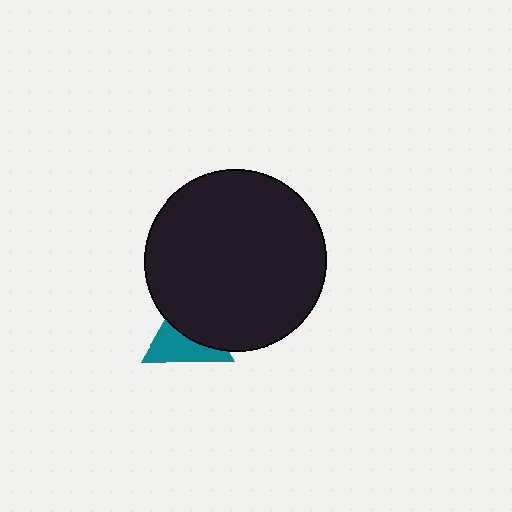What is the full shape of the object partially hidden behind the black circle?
The partially hidden object is a teal triangle.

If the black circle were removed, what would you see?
You would see the complete teal triangle.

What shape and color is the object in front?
The object in front is a black circle.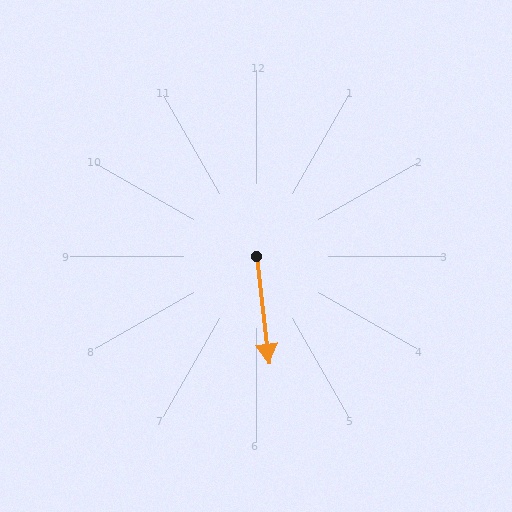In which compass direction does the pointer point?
South.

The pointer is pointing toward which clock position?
Roughly 6 o'clock.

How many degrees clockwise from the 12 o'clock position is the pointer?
Approximately 173 degrees.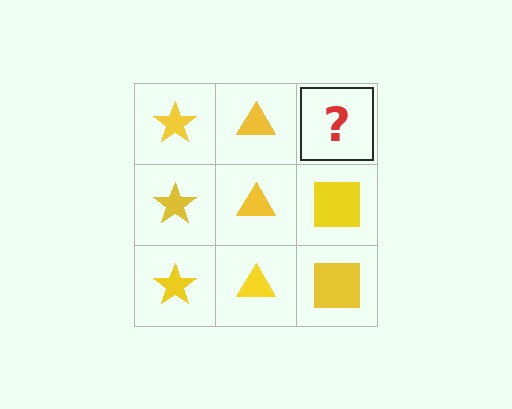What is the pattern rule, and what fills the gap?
The rule is that each column has a consistent shape. The gap should be filled with a yellow square.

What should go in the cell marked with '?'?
The missing cell should contain a yellow square.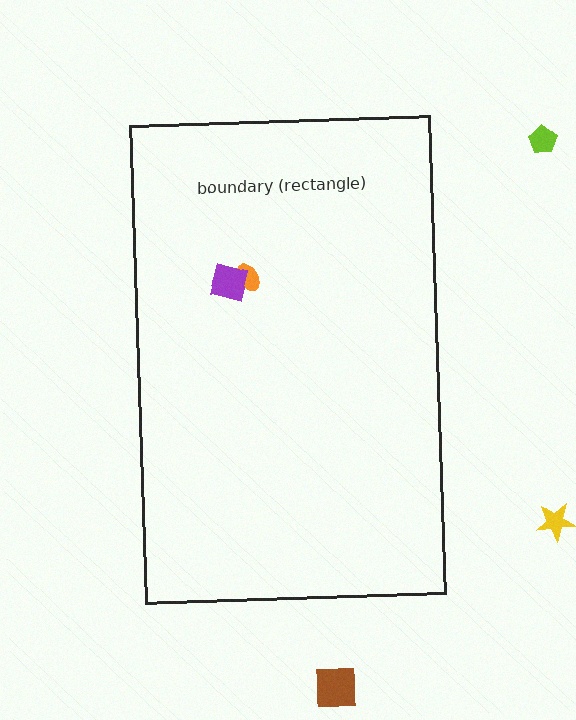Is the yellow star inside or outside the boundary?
Outside.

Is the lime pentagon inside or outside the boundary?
Outside.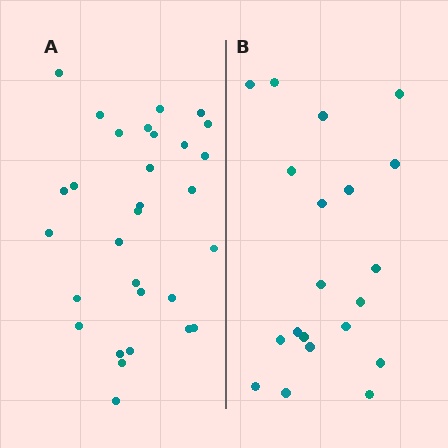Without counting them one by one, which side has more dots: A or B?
Region A (the left region) has more dots.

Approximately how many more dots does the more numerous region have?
Region A has roughly 10 or so more dots than region B.